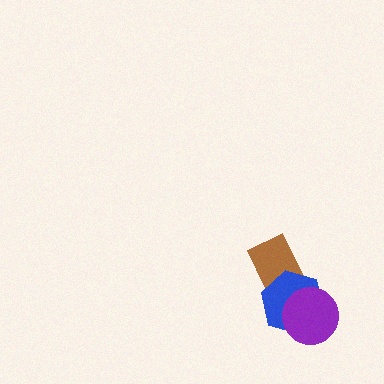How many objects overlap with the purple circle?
2 objects overlap with the purple circle.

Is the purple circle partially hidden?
No, no other shape covers it.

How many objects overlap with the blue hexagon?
2 objects overlap with the blue hexagon.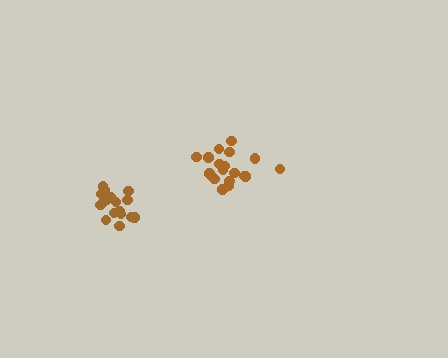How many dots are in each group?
Group 1: 19 dots, Group 2: 17 dots (36 total).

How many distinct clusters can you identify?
There are 2 distinct clusters.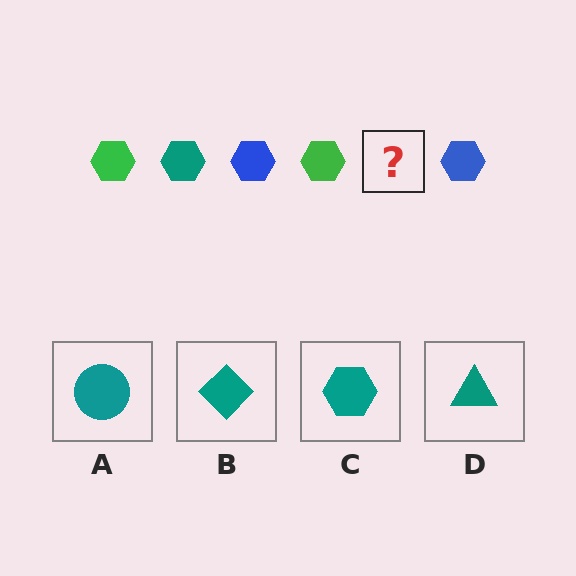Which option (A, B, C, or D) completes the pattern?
C.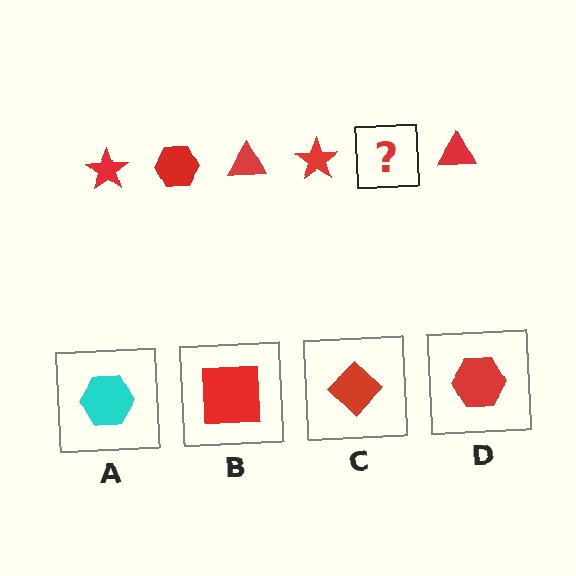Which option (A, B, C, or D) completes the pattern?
D.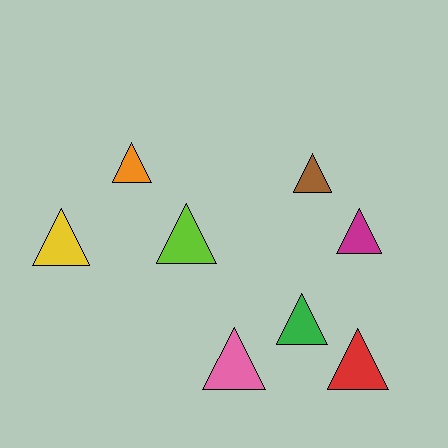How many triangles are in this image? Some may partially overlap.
There are 8 triangles.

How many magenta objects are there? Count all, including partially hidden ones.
There is 1 magenta object.